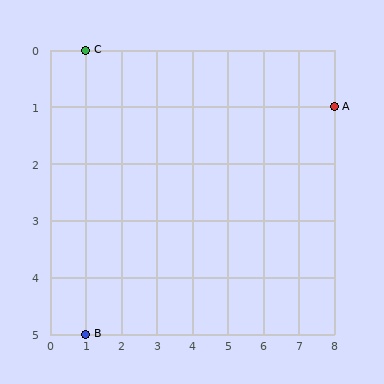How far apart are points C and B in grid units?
Points C and B are 5 rows apart.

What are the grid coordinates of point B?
Point B is at grid coordinates (1, 5).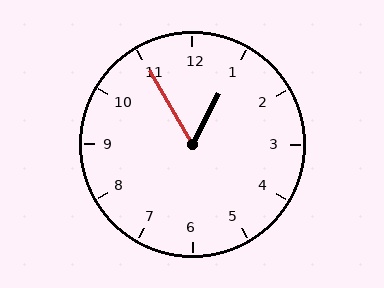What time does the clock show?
12:55.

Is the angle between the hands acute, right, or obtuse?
It is acute.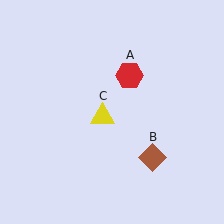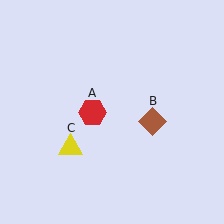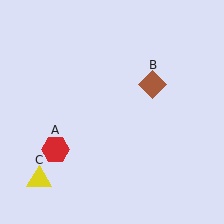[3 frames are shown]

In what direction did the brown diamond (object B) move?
The brown diamond (object B) moved up.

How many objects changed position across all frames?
3 objects changed position: red hexagon (object A), brown diamond (object B), yellow triangle (object C).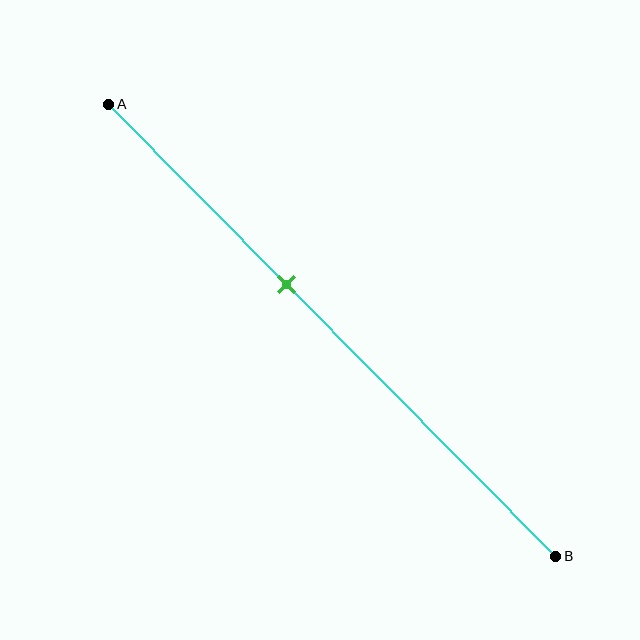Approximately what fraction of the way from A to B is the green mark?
The green mark is approximately 40% of the way from A to B.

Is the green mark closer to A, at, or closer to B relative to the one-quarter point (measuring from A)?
The green mark is closer to point B than the one-quarter point of segment AB.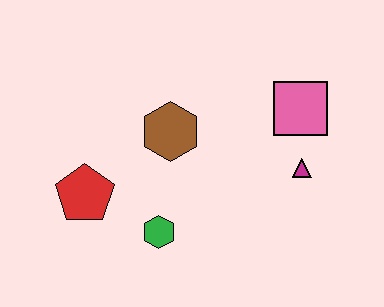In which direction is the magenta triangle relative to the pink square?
The magenta triangle is below the pink square.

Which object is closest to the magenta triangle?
The pink square is closest to the magenta triangle.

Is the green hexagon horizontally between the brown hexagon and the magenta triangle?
No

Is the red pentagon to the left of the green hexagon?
Yes